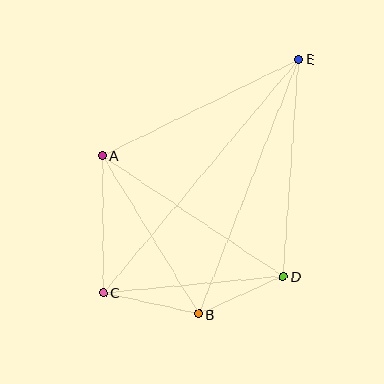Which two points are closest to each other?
Points B and D are closest to each other.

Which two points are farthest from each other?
Points C and E are farthest from each other.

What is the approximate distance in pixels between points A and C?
The distance between A and C is approximately 137 pixels.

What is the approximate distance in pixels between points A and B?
The distance between A and B is approximately 186 pixels.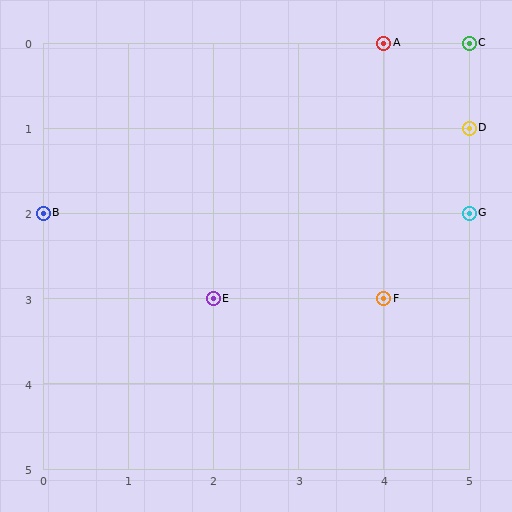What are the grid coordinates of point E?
Point E is at grid coordinates (2, 3).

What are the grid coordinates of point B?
Point B is at grid coordinates (0, 2).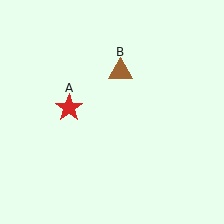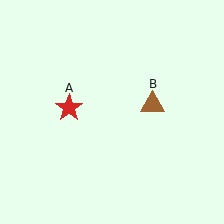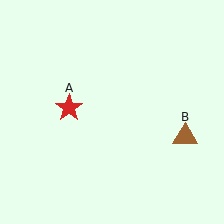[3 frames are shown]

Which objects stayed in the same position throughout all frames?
Red star (object A) remained stationary.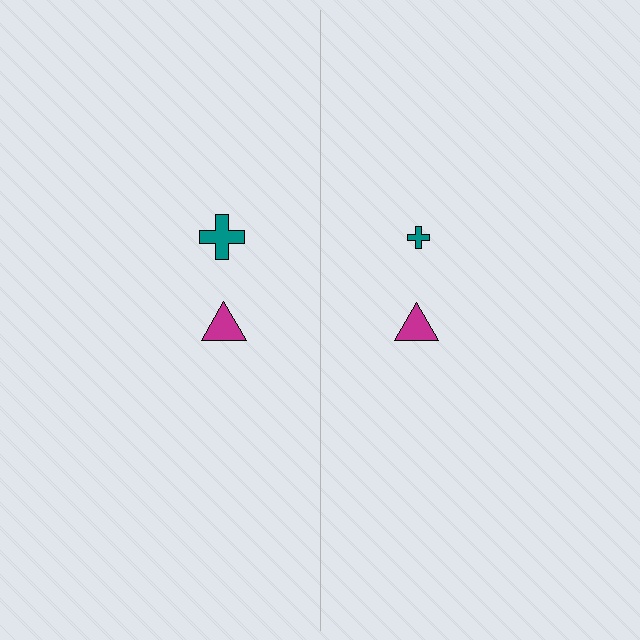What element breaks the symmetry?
The teal cross on the right side has a different size than its mirror counterpart.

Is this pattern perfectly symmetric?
No, the pattern is not perfectly symmetric. The teal cross on the right side has a different size than its mirror counterpart.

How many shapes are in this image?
There are 4 shapes in this image.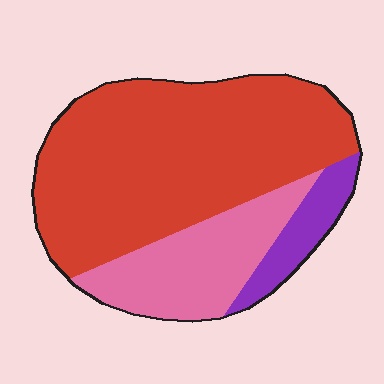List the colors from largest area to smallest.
From largest to smallest: red, pink, purple.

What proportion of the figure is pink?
Pink covers 24% of the figure.